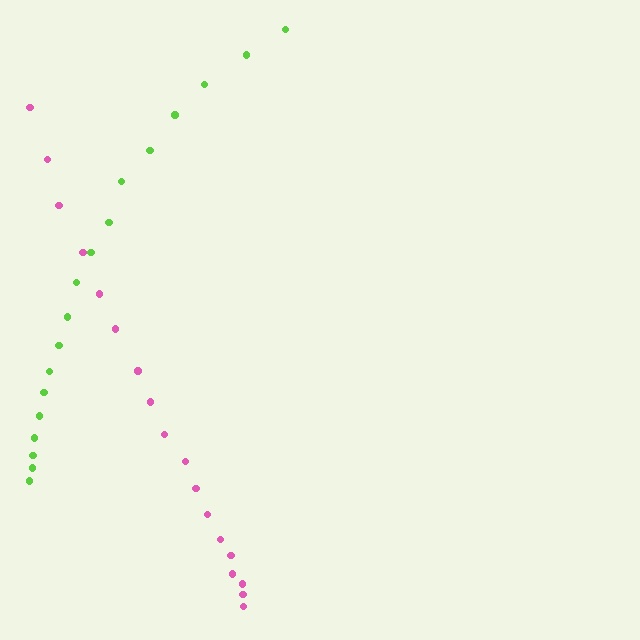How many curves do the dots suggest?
There are 2 distinct paths.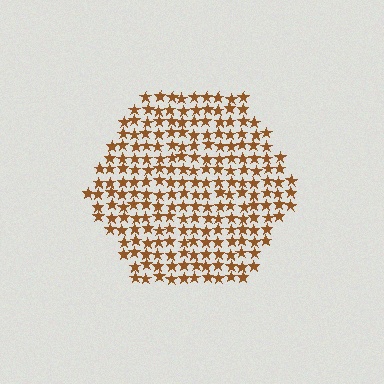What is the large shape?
The large shape is a hexagon.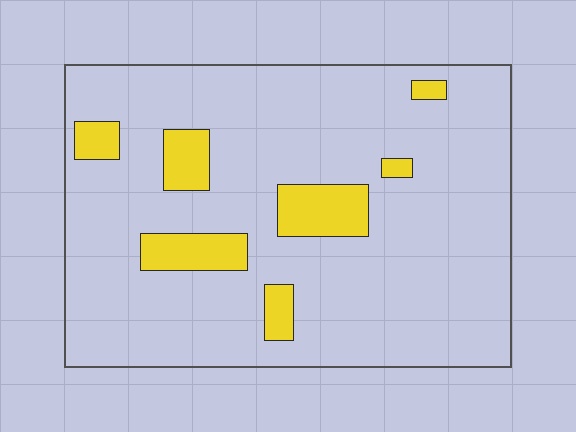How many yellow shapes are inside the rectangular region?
7.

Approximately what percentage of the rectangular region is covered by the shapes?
Approximately 10%.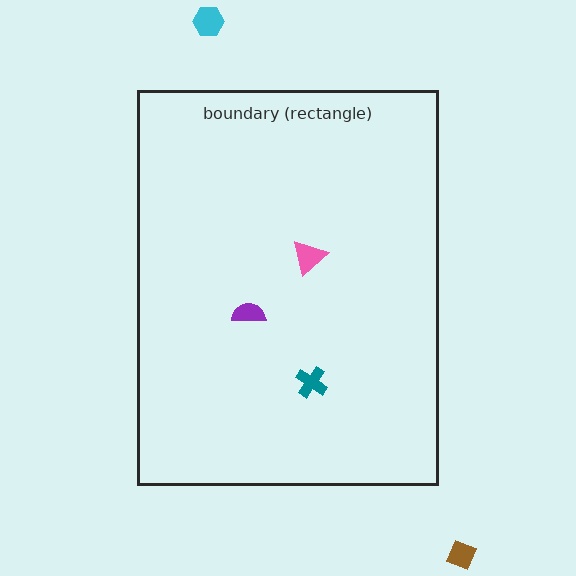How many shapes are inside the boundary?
3 inside, 2 outside.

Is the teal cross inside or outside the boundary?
Inside.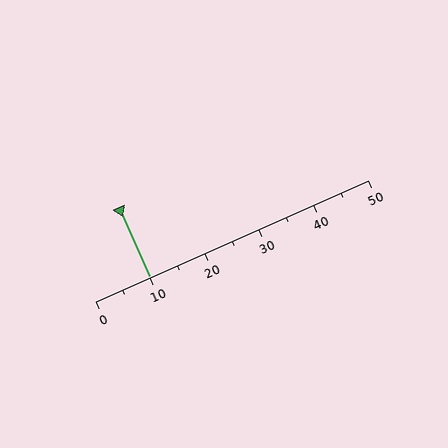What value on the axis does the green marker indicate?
The marker indicates approximately 10.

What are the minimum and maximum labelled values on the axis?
The axis runs from 0 to 50.